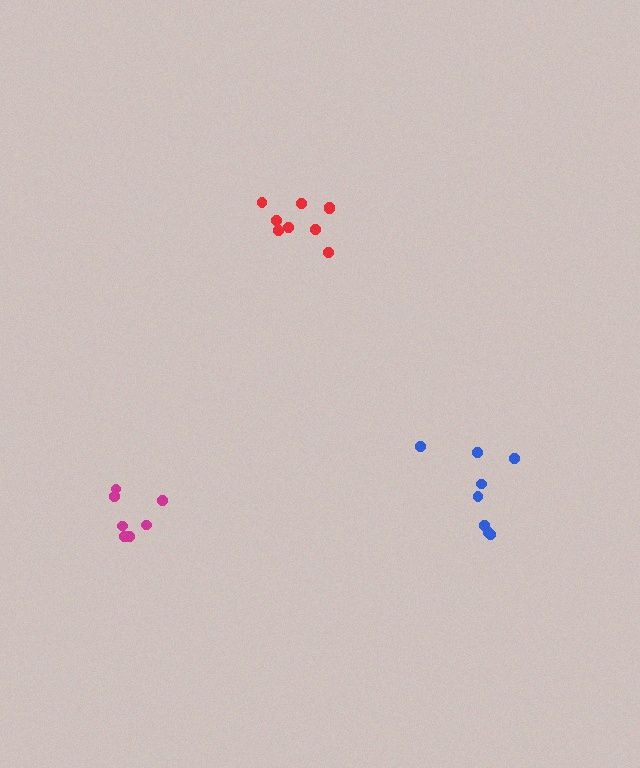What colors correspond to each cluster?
The clusters are colored: red, magenta, blue.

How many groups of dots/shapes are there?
There are 3 groups.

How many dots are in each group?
Group 1: 9 dots, Group 2: 7 dots, Group 3: 8 dots (24 total).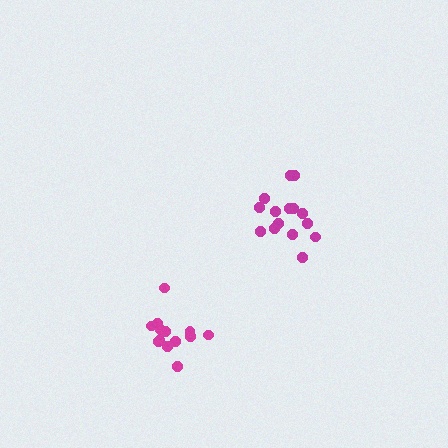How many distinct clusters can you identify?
There are 2 distinct clusters.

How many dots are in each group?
Group 1: 15 dots, Group 2: 13 dots (28 total).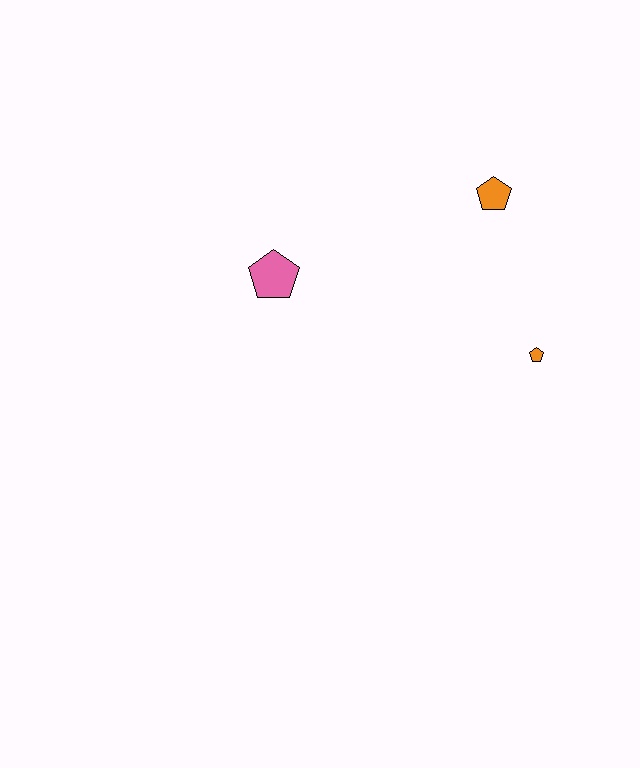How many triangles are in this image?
There are no triangles.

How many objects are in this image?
There are 3 objects.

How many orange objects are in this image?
There are 2 orange objects.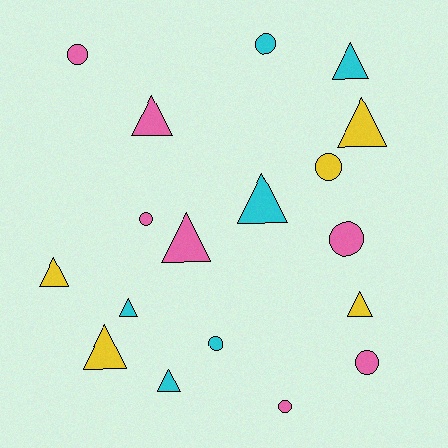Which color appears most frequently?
Pink, with 7 objects.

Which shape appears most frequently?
Triangle, with 10 objects.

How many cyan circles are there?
There are 2 cyan circles.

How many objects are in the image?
There are 18 objects.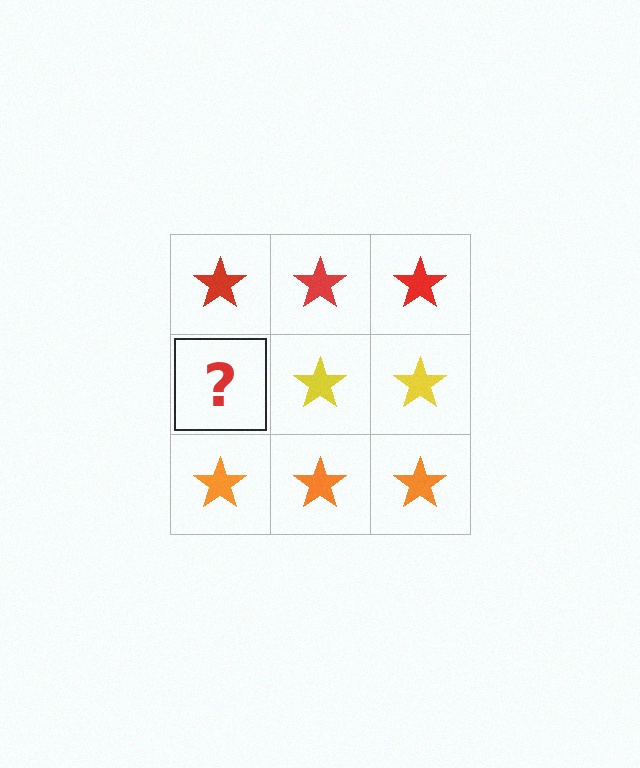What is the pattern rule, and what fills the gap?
The rule is that each row has a consistent color. The gap should be filled with a yellow star.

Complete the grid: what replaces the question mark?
The question mark should be replaced with a yellow star.